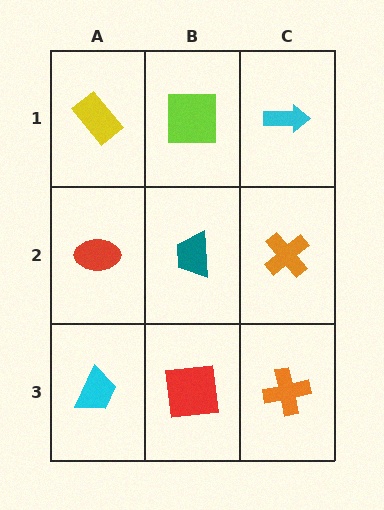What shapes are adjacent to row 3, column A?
A red ellipse (row 2, column A), a red square (row 3, column B).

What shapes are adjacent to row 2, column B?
A lime square (row 1, column B), a red square (row 3, column B), a red ellipse (row 2, column A), an orange cross (row 2, column C).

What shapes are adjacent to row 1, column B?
A teal trapezoid (row 2, column B), a yellow rectangle (row 1, column A), a cyan arrow (row 1, column C).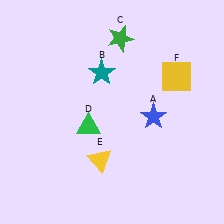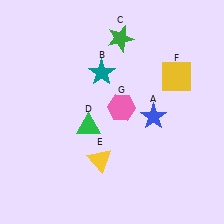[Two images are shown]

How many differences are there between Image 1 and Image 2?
There is 1 difference between the two images.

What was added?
A pink hexagon (G) was added in Image 2.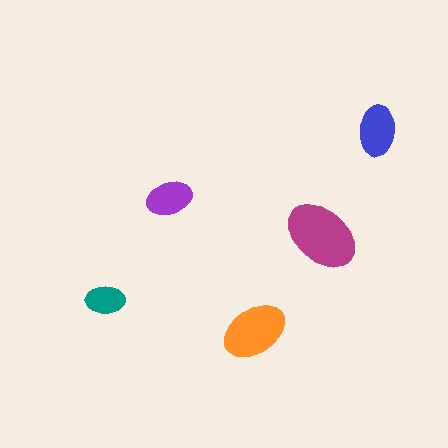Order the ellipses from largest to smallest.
the magenta one, the orange one, the blue one, the purple one, the teal one.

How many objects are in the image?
There are 5 objects in the image.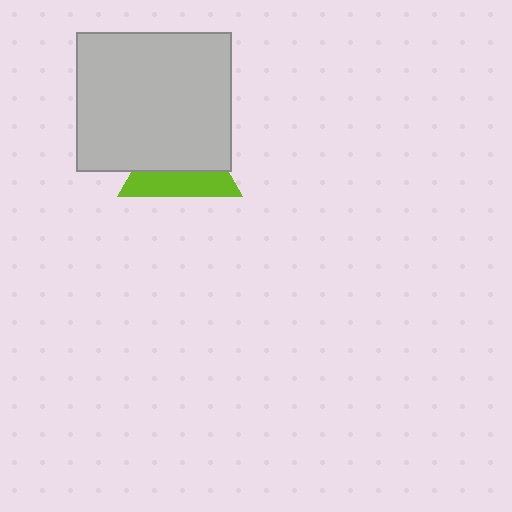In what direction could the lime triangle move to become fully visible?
The lime triangle could move down. That would shift it out from behind the light gray rectangle entirely.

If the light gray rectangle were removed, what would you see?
You would see the complete lime triangle.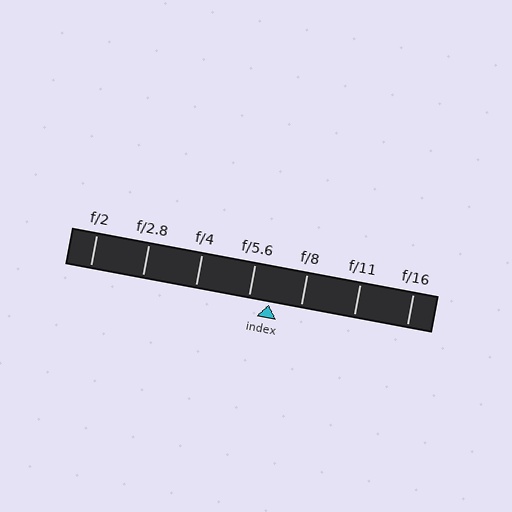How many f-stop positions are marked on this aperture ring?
There are 7 f-stop positions marked.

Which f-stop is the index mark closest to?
The index mark is closest to f/5.6.